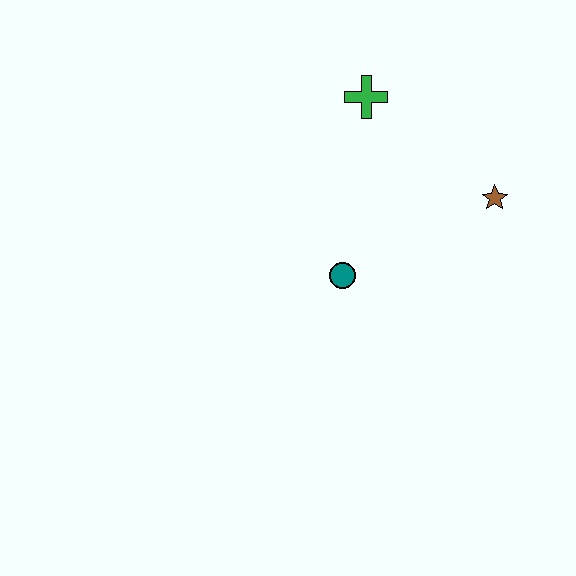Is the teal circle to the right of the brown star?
No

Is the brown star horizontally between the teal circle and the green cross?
No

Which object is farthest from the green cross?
The teal circle is farthest from the green cross.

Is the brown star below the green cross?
Yes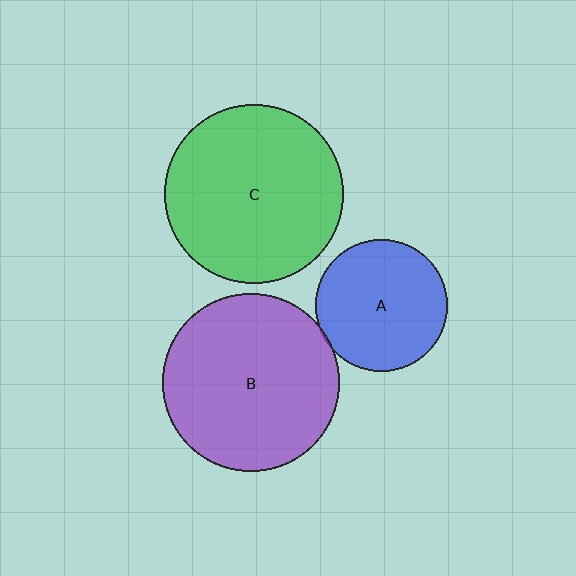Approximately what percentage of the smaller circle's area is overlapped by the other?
Approximately 5%.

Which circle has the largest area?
Circle C (green).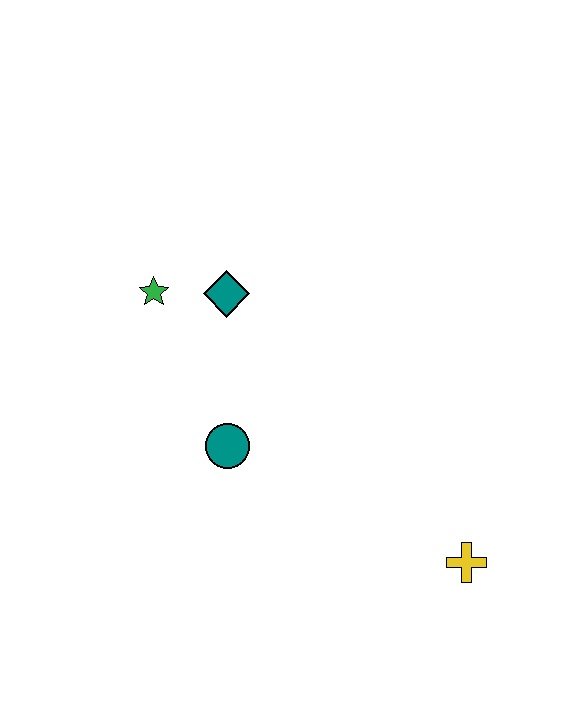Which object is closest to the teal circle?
The teal diamond is closest to the teal circle.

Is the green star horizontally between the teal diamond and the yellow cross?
No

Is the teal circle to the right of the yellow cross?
No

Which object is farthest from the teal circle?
The yellow cross is farthest from the teal circle.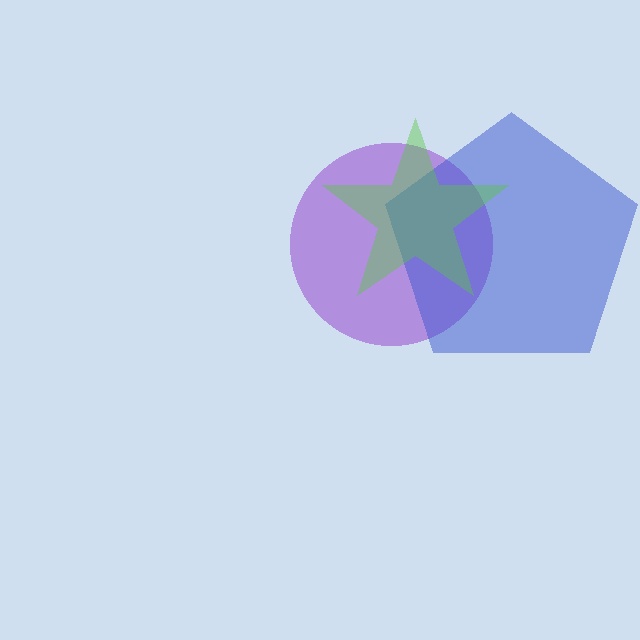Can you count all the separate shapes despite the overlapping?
Yes, there are 3 separate shapes.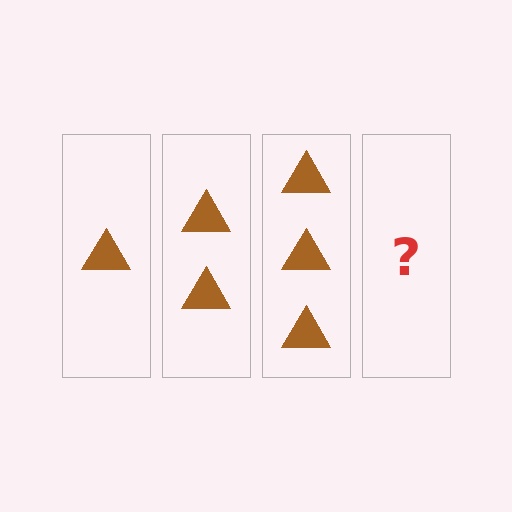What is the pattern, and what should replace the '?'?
The pattern is that each step adds one more triangle. The '?' should be 4 triangles.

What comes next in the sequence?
The next element should be 4 triangles.